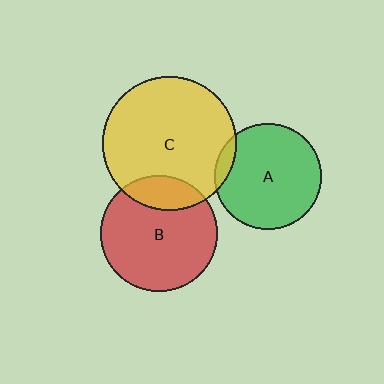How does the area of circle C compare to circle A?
Approximately 1.6 times.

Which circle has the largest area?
Circle C (yellow).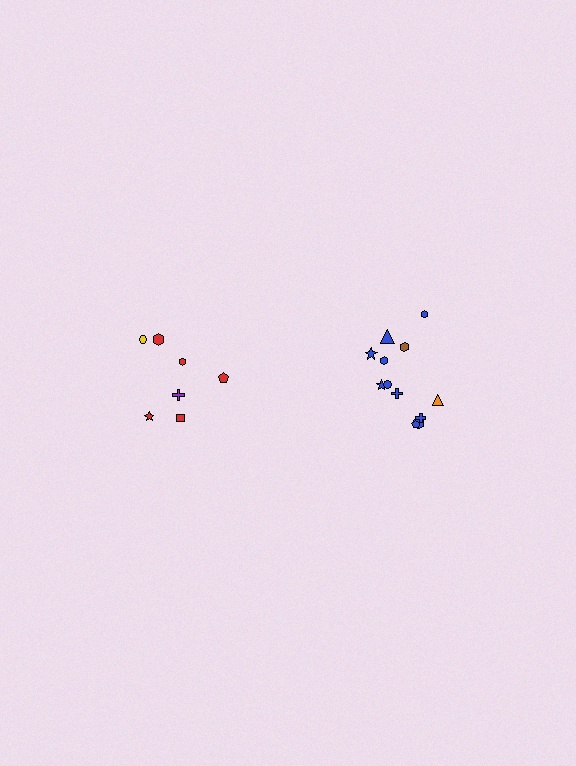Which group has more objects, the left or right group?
The right group.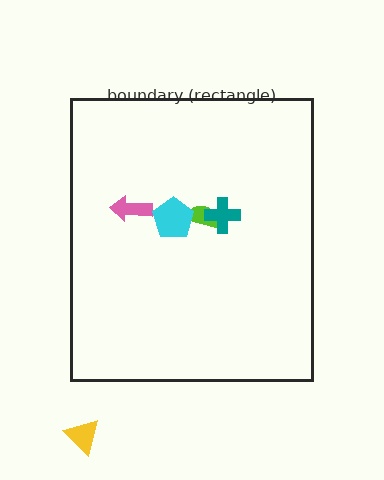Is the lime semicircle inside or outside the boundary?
Inside.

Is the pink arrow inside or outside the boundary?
Inside.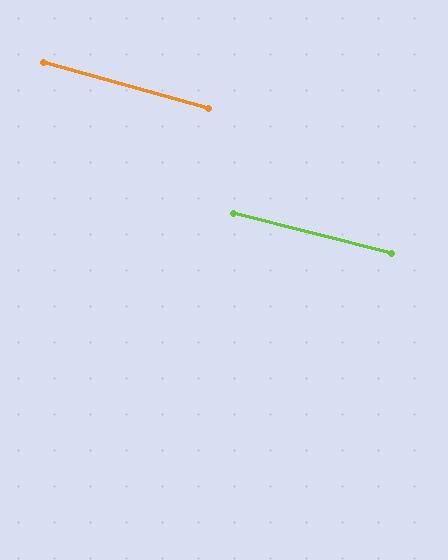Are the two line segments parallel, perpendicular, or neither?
Parallel — their directions differ by only 1.3°.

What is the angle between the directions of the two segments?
Approximately 1 degree.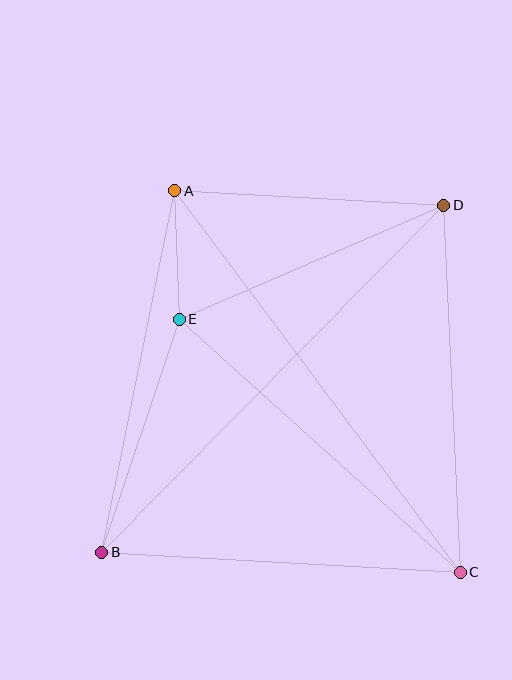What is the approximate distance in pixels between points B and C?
The distance between B and C is approximately 359 pixels.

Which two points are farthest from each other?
Points B and D are farthest from each other.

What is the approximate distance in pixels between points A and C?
The distance between A and C is approximately 477 pixels.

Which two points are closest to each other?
Points A and E are closest to each other.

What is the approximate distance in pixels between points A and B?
The distance between A and B is approximately 369 pixels.